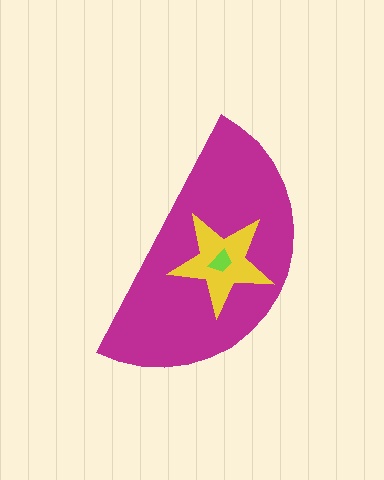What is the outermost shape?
The magenta semicircle.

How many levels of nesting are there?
3.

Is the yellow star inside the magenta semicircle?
Yes.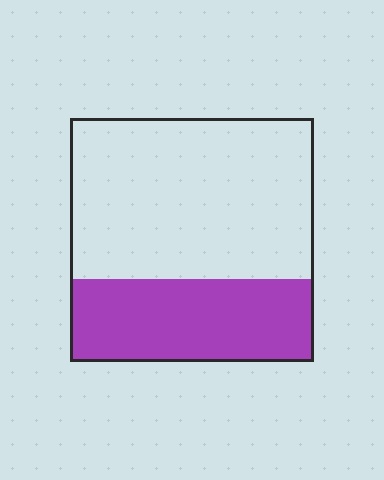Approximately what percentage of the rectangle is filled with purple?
Approximately 35%.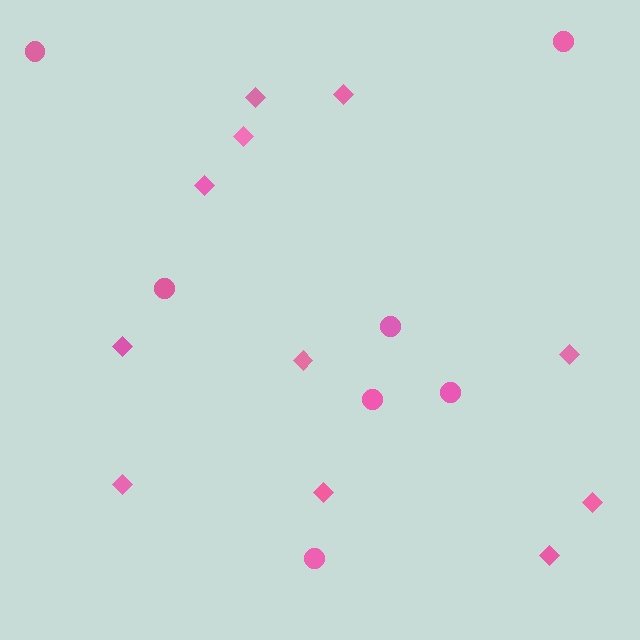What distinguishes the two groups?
There are 2 groups: one group of diamonds (11) and one group of circles (7).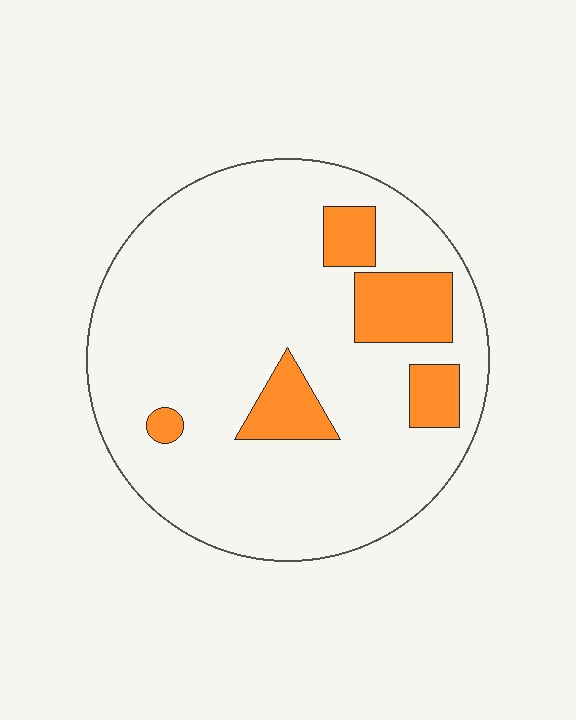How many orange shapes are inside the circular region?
5.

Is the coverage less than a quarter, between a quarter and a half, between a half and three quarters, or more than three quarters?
Less than a quarter.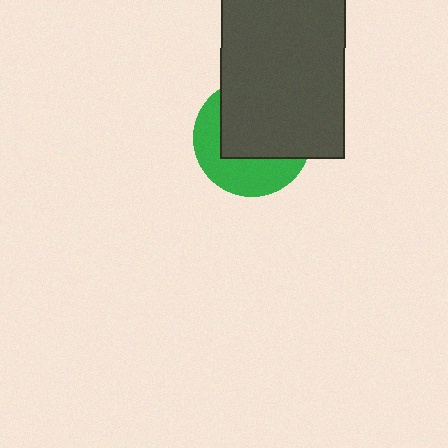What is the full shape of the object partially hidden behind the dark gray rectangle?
The partially hidden object is a green circle.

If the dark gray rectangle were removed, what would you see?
You would see the complete green circle.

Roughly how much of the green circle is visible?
A small part of it is visible (roughly 41%).